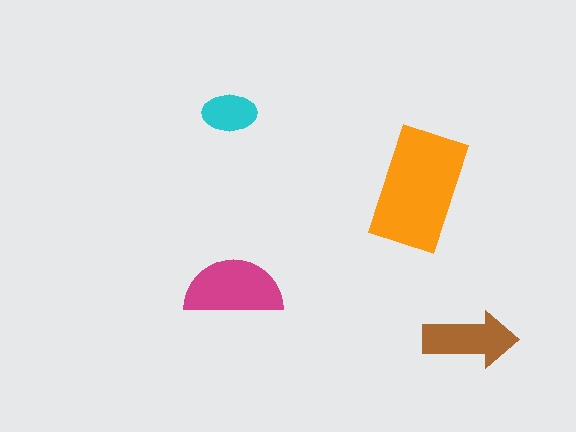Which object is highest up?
The cyan ellipse is topmost.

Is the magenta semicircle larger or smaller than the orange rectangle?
Smaller.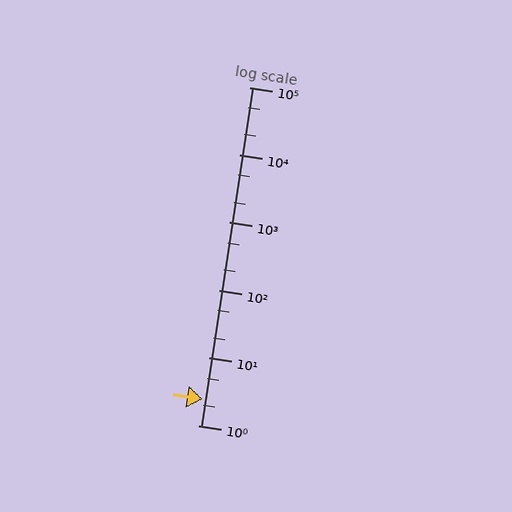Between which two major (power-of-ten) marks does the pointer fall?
The pointer is between 1 and 10.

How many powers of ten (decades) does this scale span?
The scale spans 5 decades, from 1 to 100000.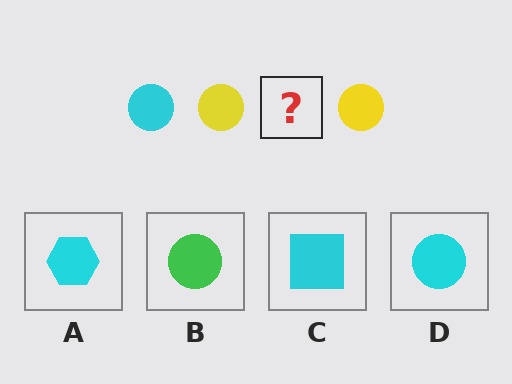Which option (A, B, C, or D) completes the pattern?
D.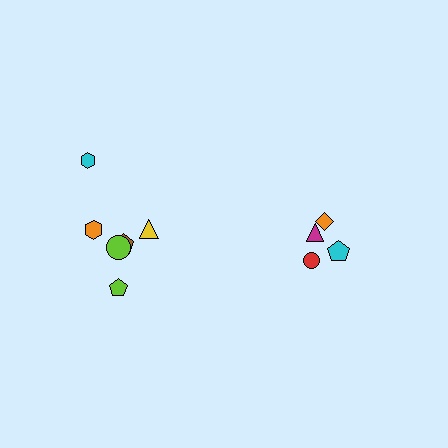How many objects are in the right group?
There are 4 objects.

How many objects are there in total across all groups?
There are 10 objects.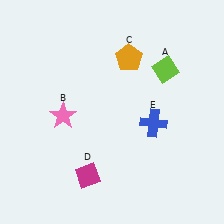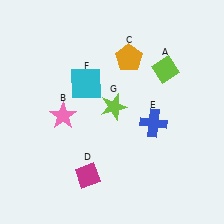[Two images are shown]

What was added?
A cyan square (F), a lime star (G) were added in Image 2.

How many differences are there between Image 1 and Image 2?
There are 2 differences between the two images.